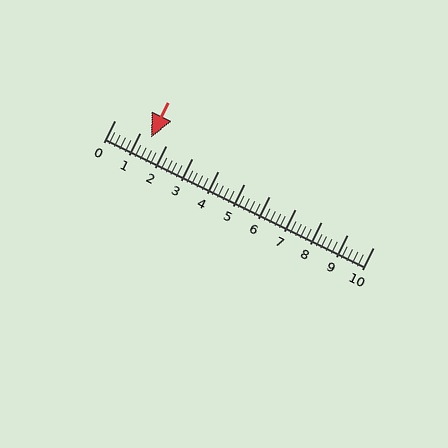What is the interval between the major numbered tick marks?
The major tick marks are spaced 1 units apart.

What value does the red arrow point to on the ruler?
The red arrow points to approximately 1.4.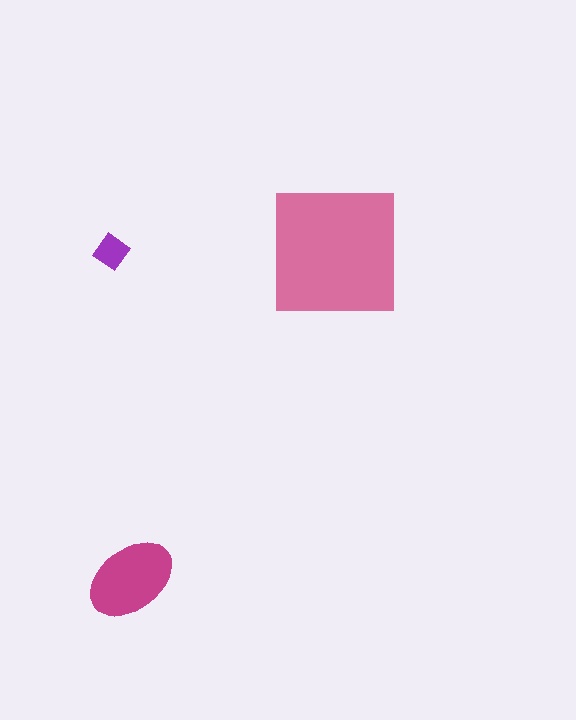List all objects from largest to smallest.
The pink square, the magenta ellipse, the purple diamond.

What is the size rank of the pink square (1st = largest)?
1st.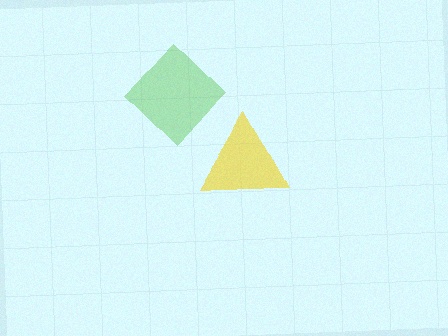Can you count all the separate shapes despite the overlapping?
Yes, there are 2 separate shapes.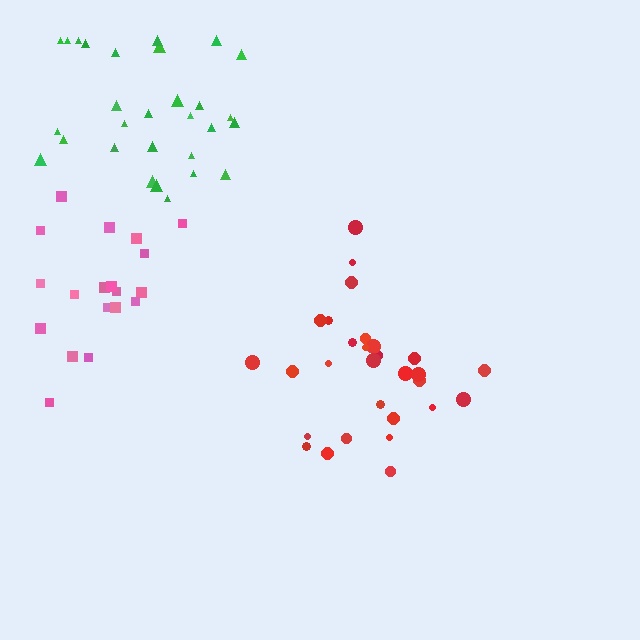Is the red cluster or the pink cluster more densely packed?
Red.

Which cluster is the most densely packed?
Red.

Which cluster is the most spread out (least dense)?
Green.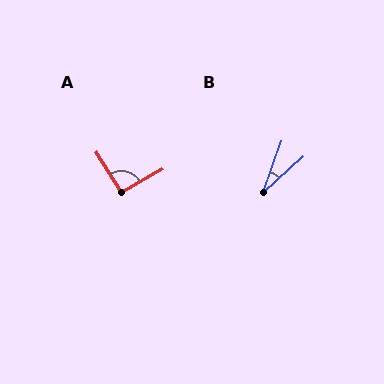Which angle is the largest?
A, at approximately 94 degrees.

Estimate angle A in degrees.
Approximately 94 degrees.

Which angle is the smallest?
B, at approximately 27 degrees.